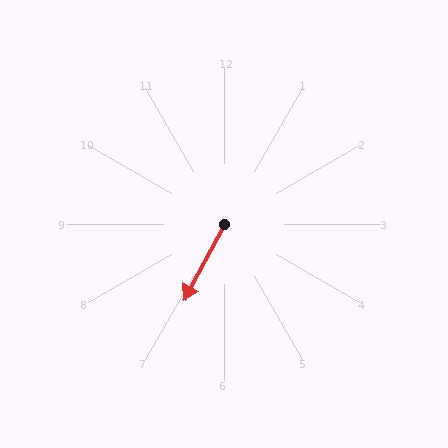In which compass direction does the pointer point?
Southwest.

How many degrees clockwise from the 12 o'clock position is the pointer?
Approximately 208 degrees.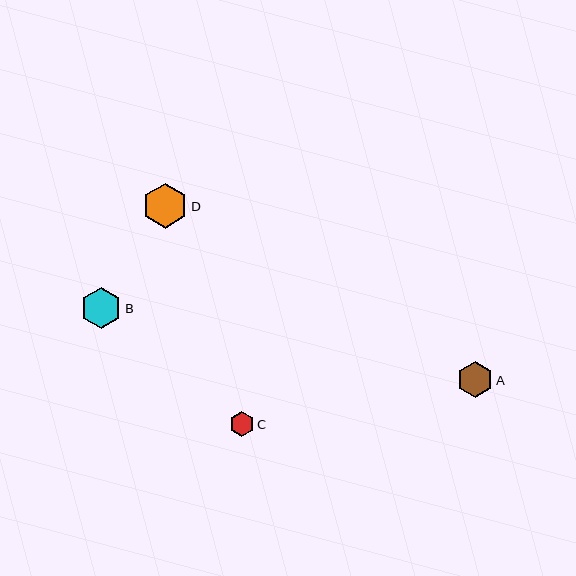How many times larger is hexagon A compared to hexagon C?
Hexagon A is approximately 1.5 times the size of hexagon C.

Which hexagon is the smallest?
Hexagon C is the smallest with a size of approximately 24 pixels.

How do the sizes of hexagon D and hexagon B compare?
Hexagon D and hexagon B are approximately the same size.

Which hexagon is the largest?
Hexagon D is the largest with a size of approximately 45 pixels.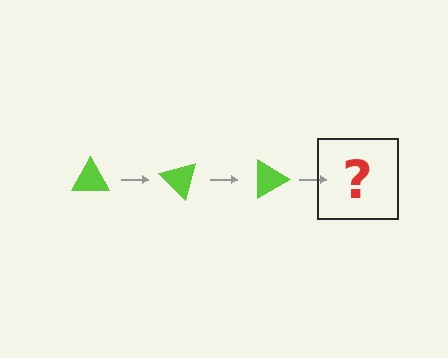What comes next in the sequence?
The next element should be a lime triangle rotated 135 degrees.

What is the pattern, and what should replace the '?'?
The pattern is that the triangle rotates 45 degrees each step. The '?' should be a lime triangle rotated 135 degrees.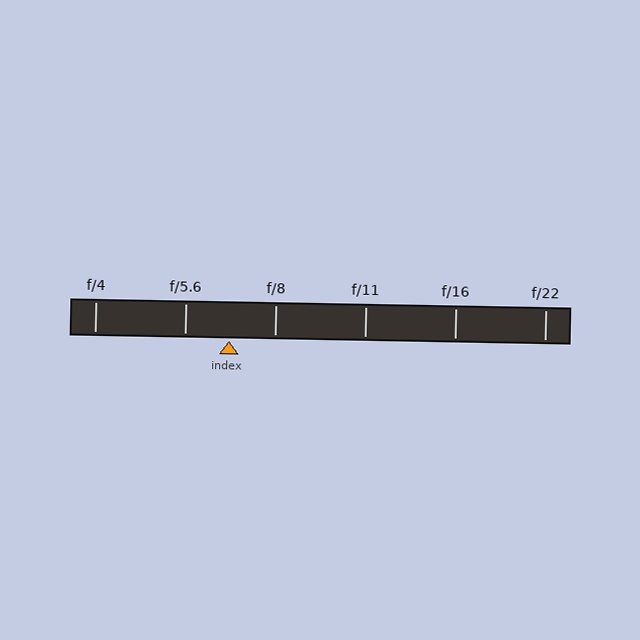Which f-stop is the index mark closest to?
The index mark is closest to f/5.6.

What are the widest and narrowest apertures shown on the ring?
The widest aperture shown is f/4 and the narrowest is f/22.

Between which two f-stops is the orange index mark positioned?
The index mark is between f/5.6 and f/8.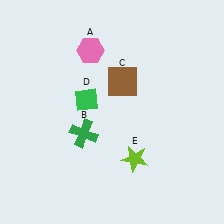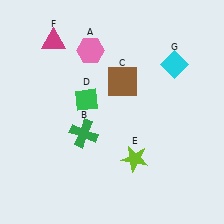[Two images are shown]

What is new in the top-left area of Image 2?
A magenta triangle (F) was added in the top-left area of Image 2.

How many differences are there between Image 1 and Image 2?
There are 2 differences between the two images.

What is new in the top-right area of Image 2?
A cyan diamond (G) was added in the top-right area of Image 2.